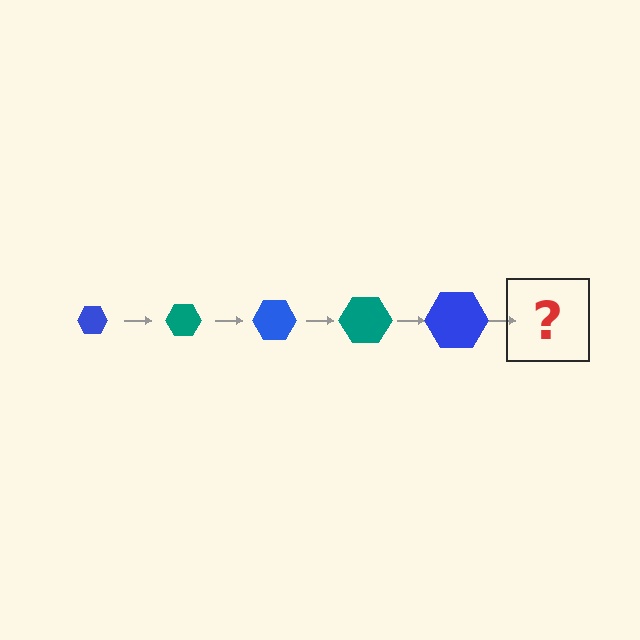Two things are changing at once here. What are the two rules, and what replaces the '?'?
The two rules are that the hexagon grows larger each step and the color cycles through blue and teal. The '?' should be a teal hexagon, larger than the previous one.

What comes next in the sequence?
The next element should be a teal hexagon, larger than the previous one.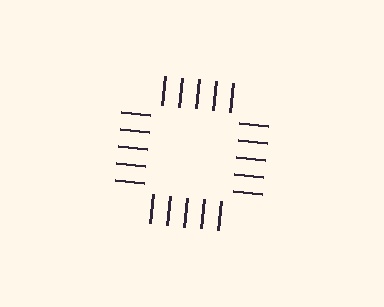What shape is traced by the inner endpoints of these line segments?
An illusory square — the line segments terminate on its edges but no continuous stroke is drawn.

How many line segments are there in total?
20 — 5 along each of the 4 edges.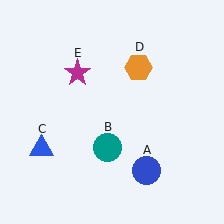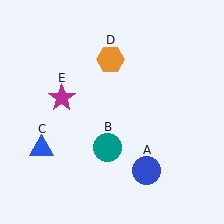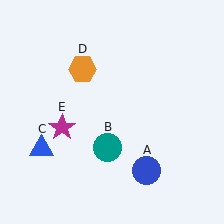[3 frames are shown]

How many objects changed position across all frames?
2 objects changed position: orange hexagon (object D), magenta star (object E).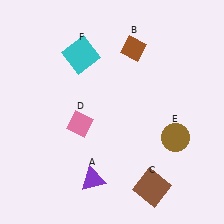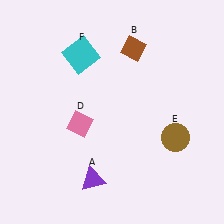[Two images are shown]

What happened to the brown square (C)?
The brown square (C) was removed in Image 2. It was in the bottom-right area of Image 1.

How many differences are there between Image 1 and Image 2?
There is 1 difference between the two images.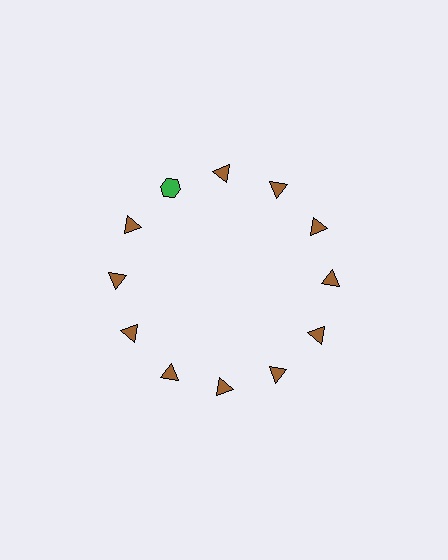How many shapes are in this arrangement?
There are 12 shapes arranged in a ring pattern.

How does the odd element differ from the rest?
It differs in both color (green instead of brown) and shape (hexagon instead of triangle).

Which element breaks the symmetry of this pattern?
The green hexagon at roughly the 11 o'clock position breaks the symmetry. All other shapes are brown triangles.